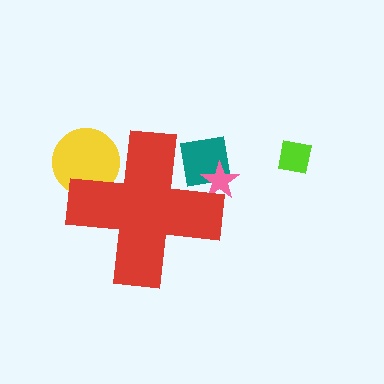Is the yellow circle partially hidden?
Yes, the yellow circle is partially hidden behind the red cross.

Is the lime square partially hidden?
No, the lime square is fully visible.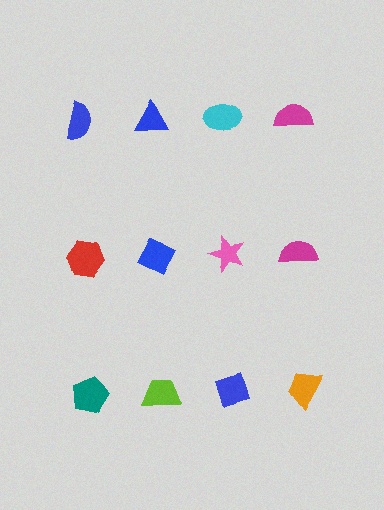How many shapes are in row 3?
4 shapes.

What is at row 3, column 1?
A teal pentagon.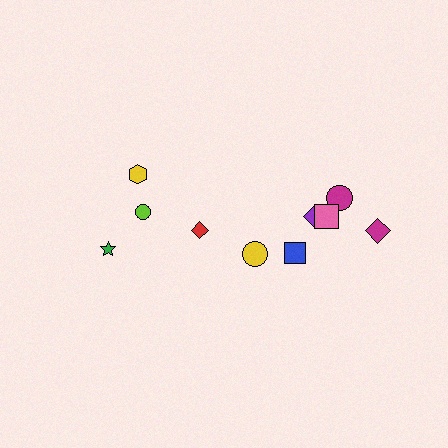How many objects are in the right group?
There are 6 objects.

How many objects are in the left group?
There are 4 objects.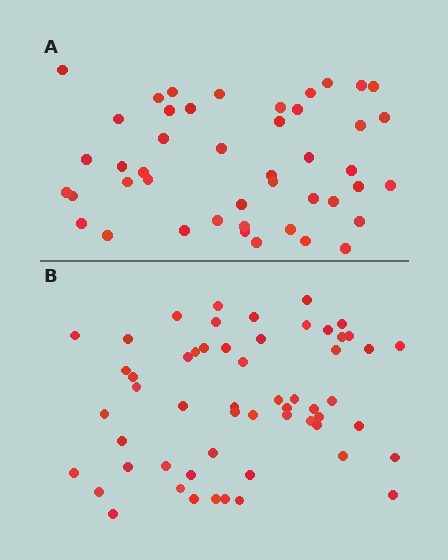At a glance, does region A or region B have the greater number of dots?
Region B (the bottom region) has more dots.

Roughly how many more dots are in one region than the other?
Region B has roughly 12 or so more dots than region A.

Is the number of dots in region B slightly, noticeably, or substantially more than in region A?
Region B has only slightly more — the two regions are fairly close. The ratio is roughly 1.2 to 1.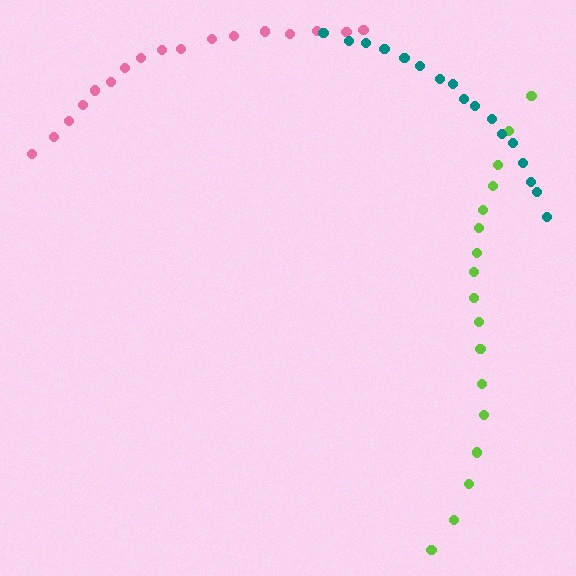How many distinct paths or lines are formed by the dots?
There are 3 distinct paths.